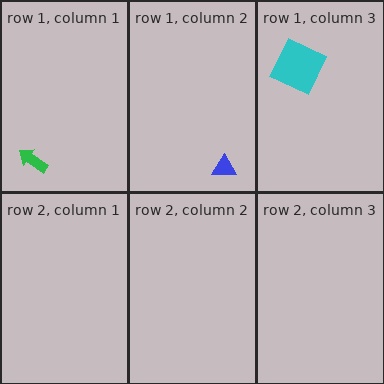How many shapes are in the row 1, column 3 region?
1.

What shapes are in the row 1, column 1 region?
The green arrow.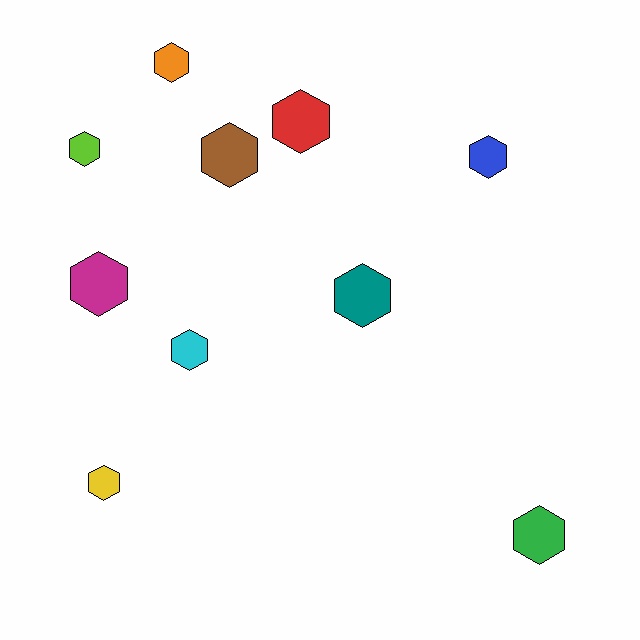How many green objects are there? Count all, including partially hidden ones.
There is 1 green object.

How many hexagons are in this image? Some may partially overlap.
There are 10 hexagons.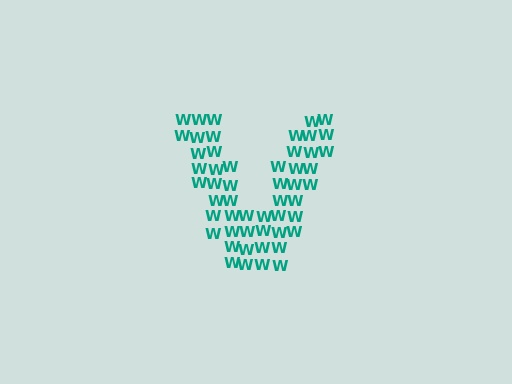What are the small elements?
The small elements are letter W's.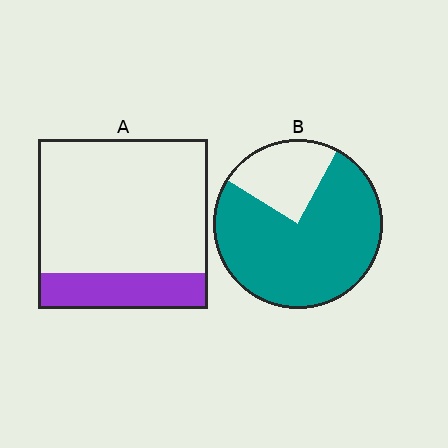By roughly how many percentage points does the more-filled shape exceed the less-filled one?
By roughly 55 percentage points (B over A).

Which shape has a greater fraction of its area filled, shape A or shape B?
Shape B.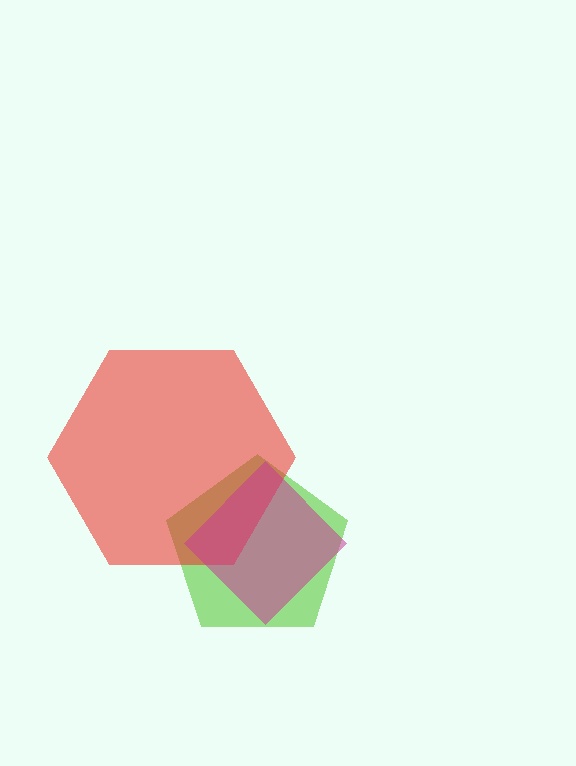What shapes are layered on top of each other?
The layered shapes are: a lime pentagon, a red hexagon, a magenta diamond.